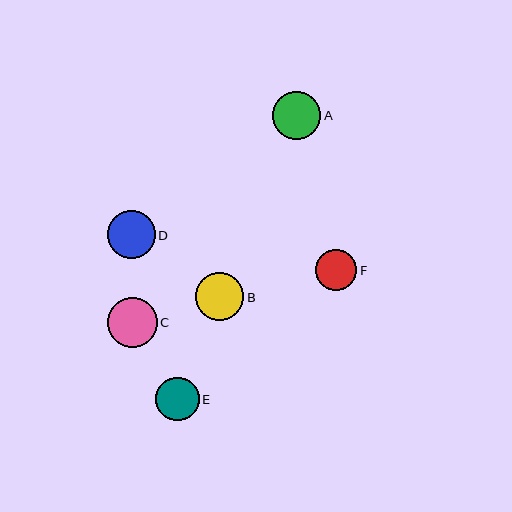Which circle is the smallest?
Circle F is the smallest with a size of approximately 41 pixels.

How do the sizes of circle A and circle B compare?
Circle A and circle B are approximately the same size.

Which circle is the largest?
Circle C is the largest with a size of approximately 50 pixels.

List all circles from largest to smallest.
From largest to smallest: C, A, D, B, E, F.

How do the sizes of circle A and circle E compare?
Circle A and circle E are approximately the same size.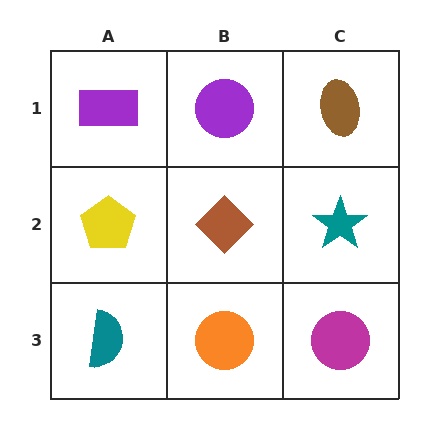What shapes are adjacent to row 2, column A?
A purple rectangle (row 1, column A), a teal semicircle (row 3, column A), a brown diamond (row 2, column B).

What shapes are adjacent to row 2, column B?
A purple circle (row 1, column B), an orange circle (row 3, column B), a yellow pentagon (row 2, column A), a teal star (row 2, column C).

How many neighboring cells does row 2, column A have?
3.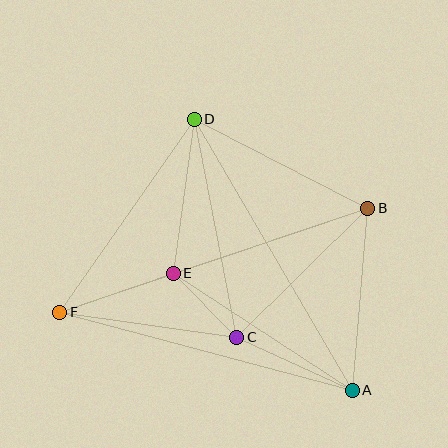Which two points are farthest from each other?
Points B and F are farthest from each other.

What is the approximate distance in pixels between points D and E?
The distance between D and E is approximately 155 pixels.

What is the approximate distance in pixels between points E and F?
The distance between E and F is approximately 120 pixels.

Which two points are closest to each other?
Points C and E are closest to each other.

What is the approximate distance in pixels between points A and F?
The distance between A and F is approximately 302 pixels.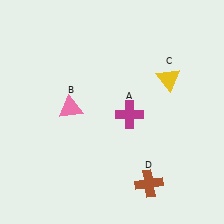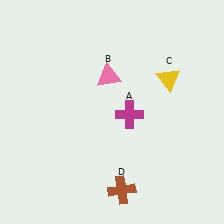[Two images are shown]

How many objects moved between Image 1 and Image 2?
2 objects moved between the two images.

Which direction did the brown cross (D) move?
The brown cross (D) moved left.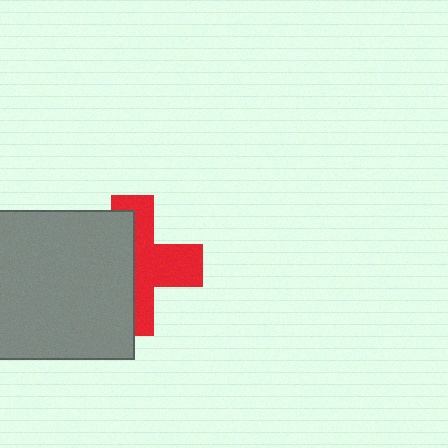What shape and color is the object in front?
The object in front is a gray rectangle.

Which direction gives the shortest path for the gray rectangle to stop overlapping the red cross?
Moving left gives the shortest separation.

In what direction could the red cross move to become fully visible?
The red cross could move right. That would shift it out from behind the gray rectangle entirely.